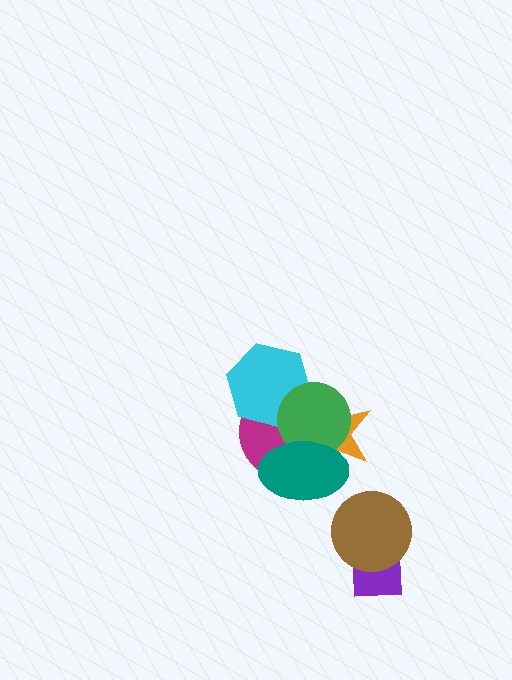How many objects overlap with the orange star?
3 objects overlap with the orange star.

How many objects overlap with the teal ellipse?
3 objects overlap with the teal ellipse.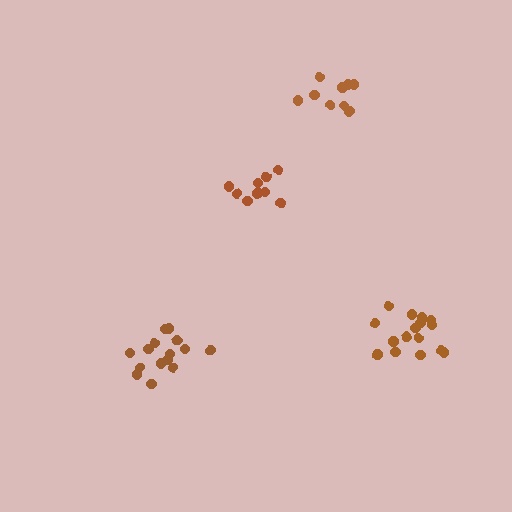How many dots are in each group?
Group 1: 15 dots, Group 2: 16 dots, Group 3: 10 dots, Group 4: 10 dots (51 total).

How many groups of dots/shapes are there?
There are 4 groups.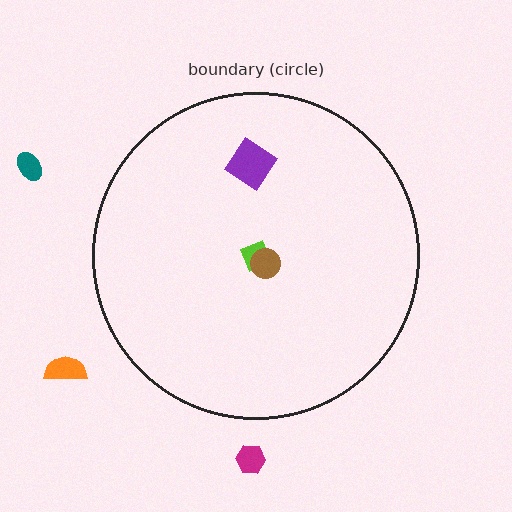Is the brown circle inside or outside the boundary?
Inside.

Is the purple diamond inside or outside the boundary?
Inside.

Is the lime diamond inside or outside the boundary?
Inside.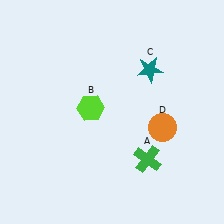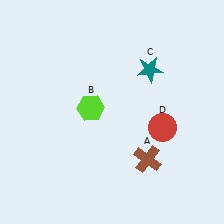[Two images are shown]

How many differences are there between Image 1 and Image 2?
There are 2 differences between the two images.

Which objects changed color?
A changed from green to brown. D changed from orange to red.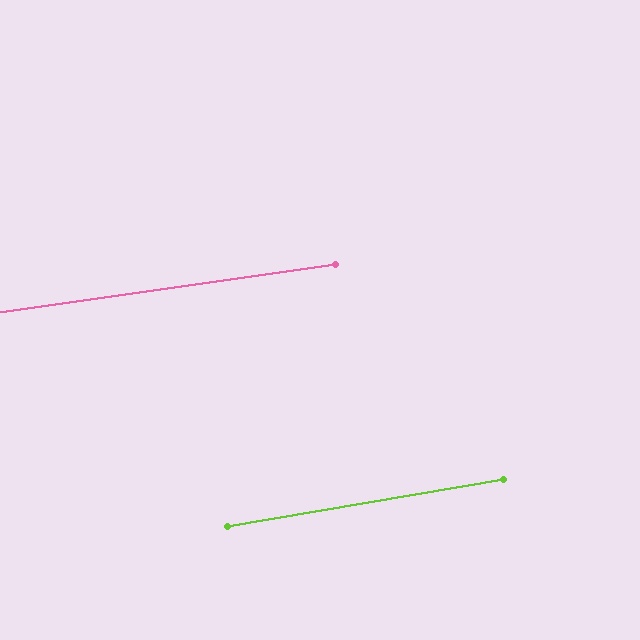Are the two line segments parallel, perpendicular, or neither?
Parallel — their directions differ by only 1.4°.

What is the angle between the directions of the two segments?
Approximately 1 degree.